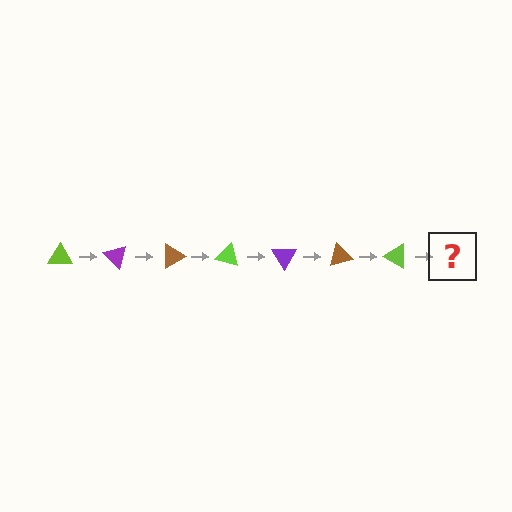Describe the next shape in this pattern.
It should be a purple triangle, rotated 315 degrees from the start.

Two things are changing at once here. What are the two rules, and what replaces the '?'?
The two rules are that it rotates 45 degrees each step and the color cycles through lime, purple, and brown. The '?' should be a purple triangle, rotated 315 degrees from the start.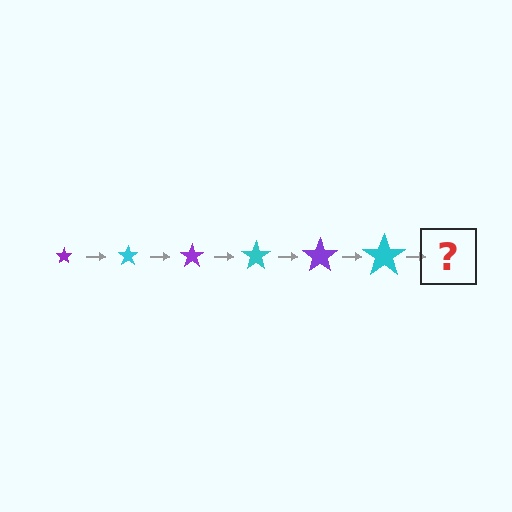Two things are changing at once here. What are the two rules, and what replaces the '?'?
The two rules are that the star grows larger each step and the color cycles through purple and cyan. The '?' should be a purple star, larger than the previous one.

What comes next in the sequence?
The next element should be a purple star, larger than the previous one.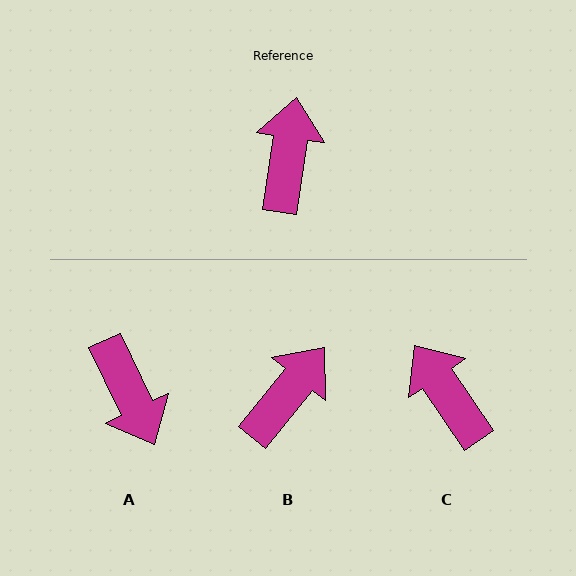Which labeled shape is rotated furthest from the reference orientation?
A, about 146 degrees away.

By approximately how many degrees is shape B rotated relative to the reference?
Approximately 30 degrees clockwise.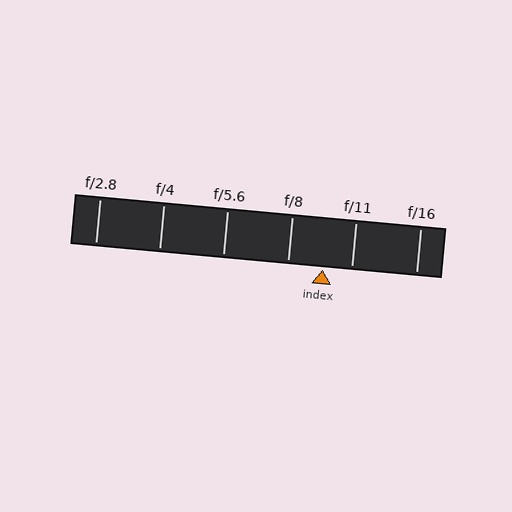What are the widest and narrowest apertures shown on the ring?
The widest aperture shown is f/2.8 and the narrowest is f/16.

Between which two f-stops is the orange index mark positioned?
The index mark is between f/8 and f/11.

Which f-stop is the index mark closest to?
The index mark is closest to f/11.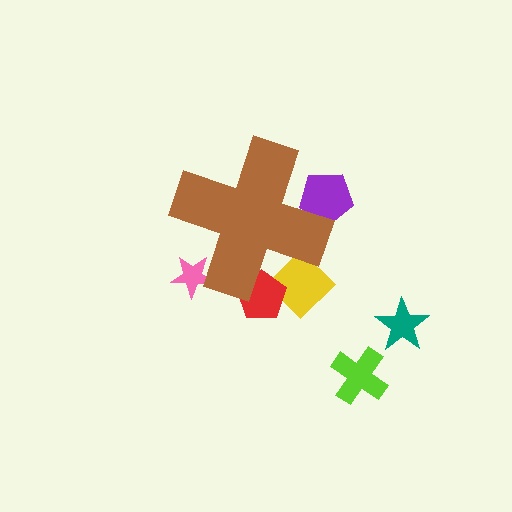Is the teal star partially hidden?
No, the teal star is fully visible.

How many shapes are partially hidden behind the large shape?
4 shapes are partially hidden.